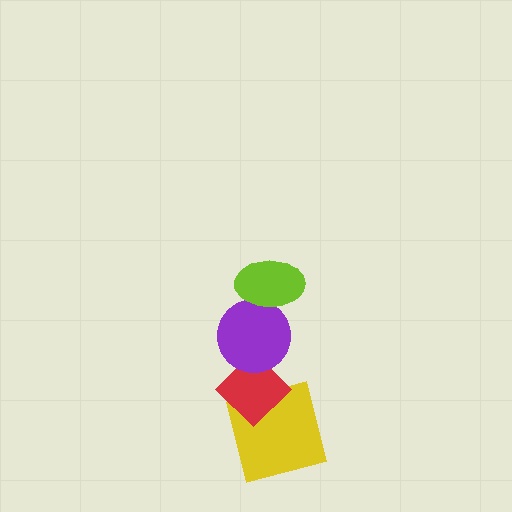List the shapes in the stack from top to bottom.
From top to bottom: the lime ellipse, the purple circle, the red diamond, the yellow square.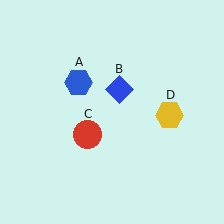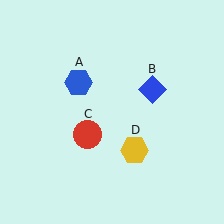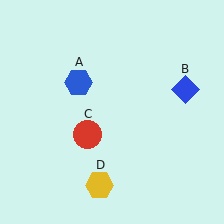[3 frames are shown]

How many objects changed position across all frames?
2 objects changed position: blue diamond (object B), yellow hexagon (object D).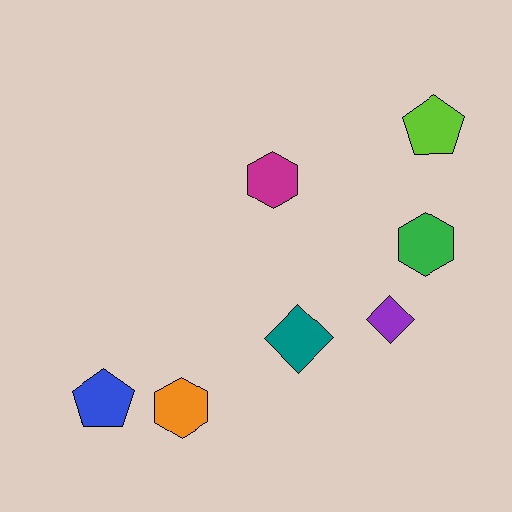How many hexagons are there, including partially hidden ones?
There are 3 hexagons.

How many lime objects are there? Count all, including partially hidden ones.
There is 1 lime object.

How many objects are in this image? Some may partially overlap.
There are 7 objects.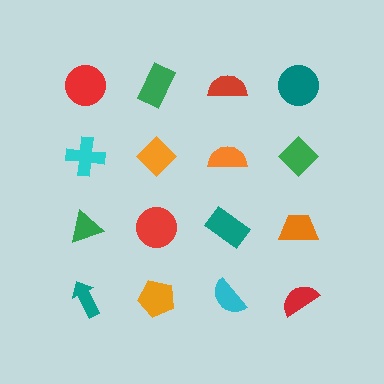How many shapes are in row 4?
4 shapes.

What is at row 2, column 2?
An orange diamond.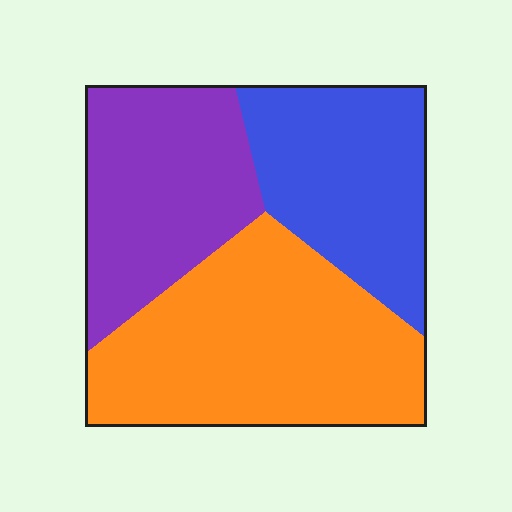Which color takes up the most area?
Orange, at roughly 45%.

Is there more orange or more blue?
Orange.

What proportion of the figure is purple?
Purple covers 29% of the figure.